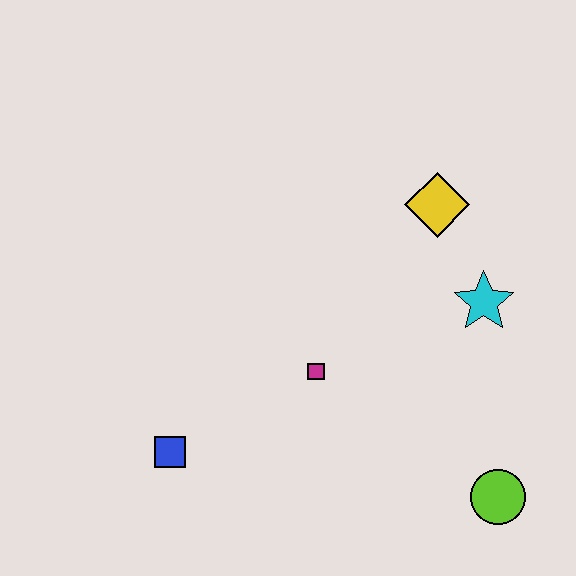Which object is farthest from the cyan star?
The blue square is farthest from the cyan star.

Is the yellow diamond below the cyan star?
No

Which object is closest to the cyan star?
The yellow diamond is closest to the cyan star.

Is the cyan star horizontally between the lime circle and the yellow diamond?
Yes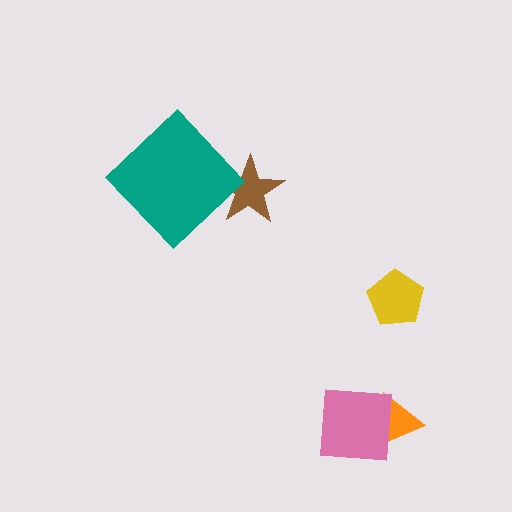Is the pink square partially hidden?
No, no other shape covers it.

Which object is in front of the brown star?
The teal diamond is in front of the brown star.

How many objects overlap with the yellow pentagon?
0 objects overlap with the yellow pentagon.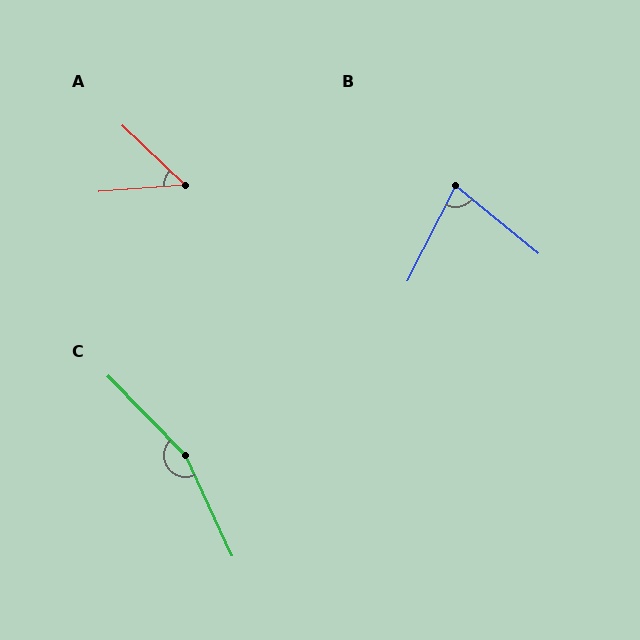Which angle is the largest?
C, at approximately 161 degrees.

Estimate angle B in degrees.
Approximately 77 degrees.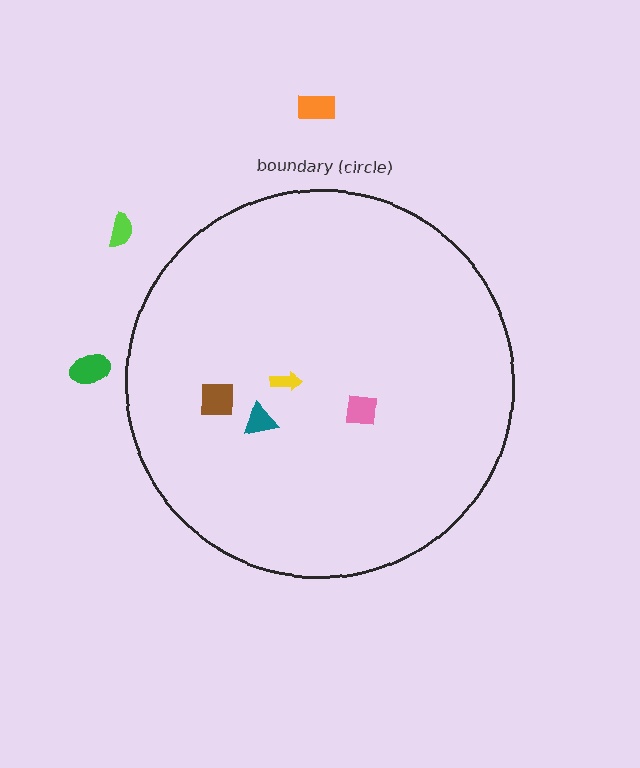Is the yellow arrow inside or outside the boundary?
Inside.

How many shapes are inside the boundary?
4 inside, 3 outside.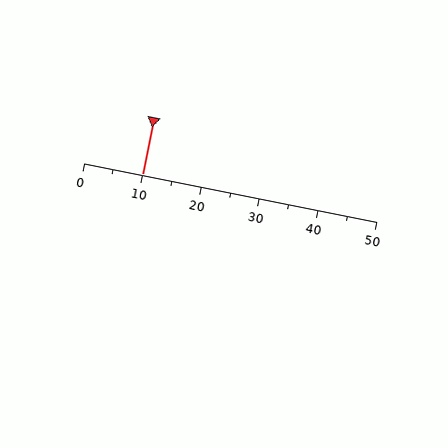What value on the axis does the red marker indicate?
The marker indicates approximately 10.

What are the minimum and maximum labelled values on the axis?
The axis runs from 0 to 50.